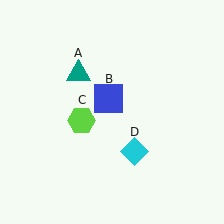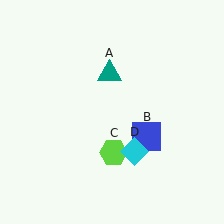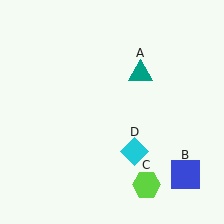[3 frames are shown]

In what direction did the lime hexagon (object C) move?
The lime hexagon (object C) moved down and to the right.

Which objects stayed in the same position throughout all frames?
Cyan diamond (object D) remained stationary.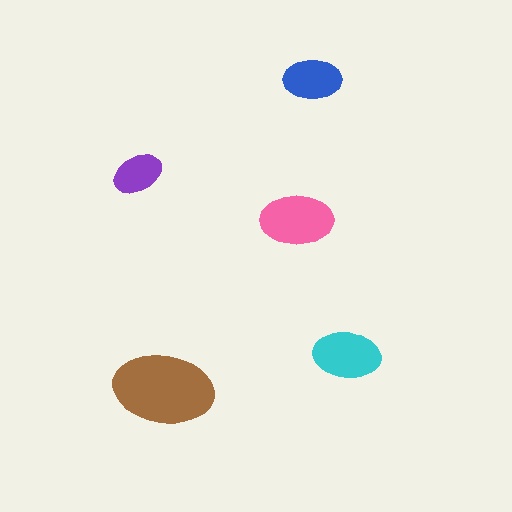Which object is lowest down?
The brown ellipse is bottommost.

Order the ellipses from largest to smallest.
the brown one, the pink one, the cyan one, the blue one, the purple one.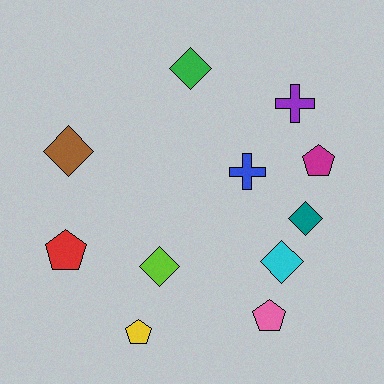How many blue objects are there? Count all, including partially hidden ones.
There is 1 blue object.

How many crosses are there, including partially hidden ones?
There are 2 crosses.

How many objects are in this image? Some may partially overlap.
There are 11 objects.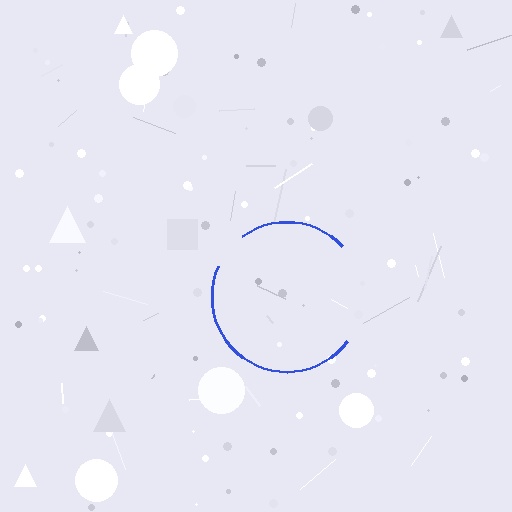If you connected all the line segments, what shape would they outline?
They would outline a circle.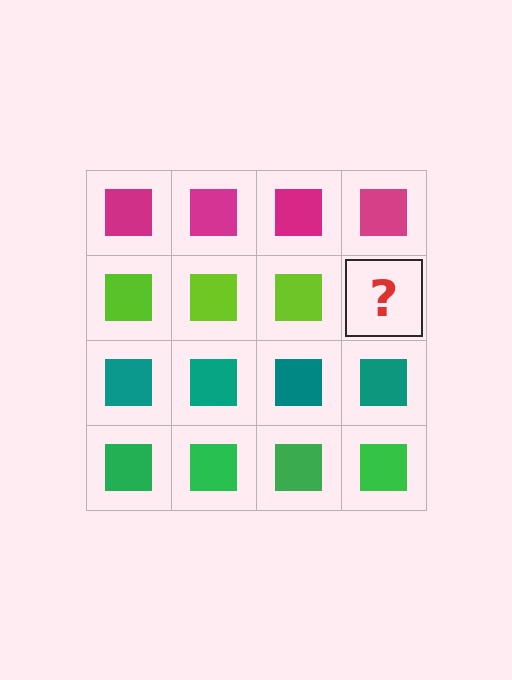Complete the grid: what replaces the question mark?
The question mark should be replaced with a lime square.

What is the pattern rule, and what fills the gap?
The rule is that each row has a consistent color. The gap should be filled with a lime square.